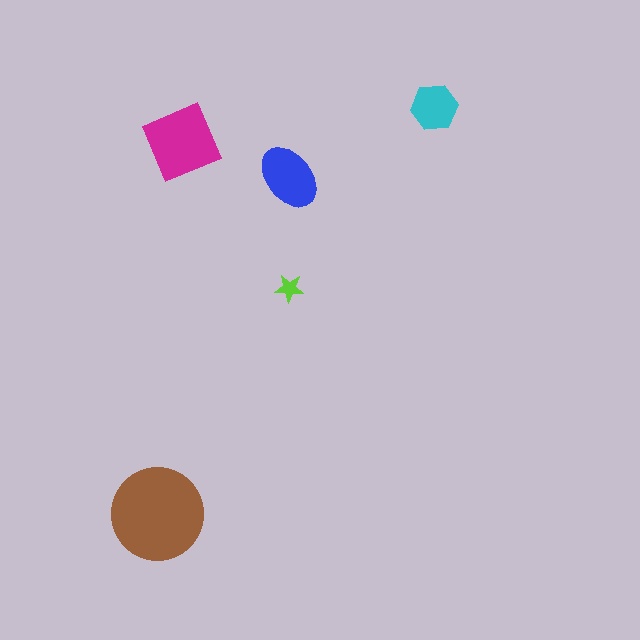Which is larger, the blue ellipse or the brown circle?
The brown circle.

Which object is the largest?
The brown circle.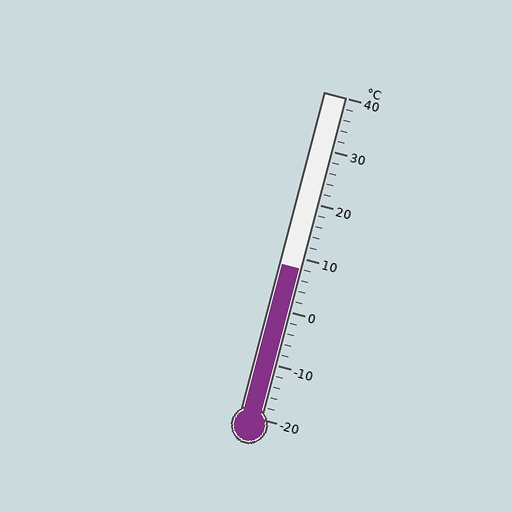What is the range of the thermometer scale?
The thermometer scale ranges from -20°C to 40°C.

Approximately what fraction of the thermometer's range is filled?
The thermometer is filled to approximately 45% of its range.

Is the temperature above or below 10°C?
The temperature is below 10°C.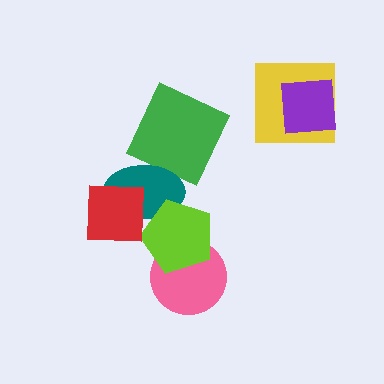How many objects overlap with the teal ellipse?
3 objects overlap with the teal ellipse.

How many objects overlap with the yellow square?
1 object overlaps with the yellow square.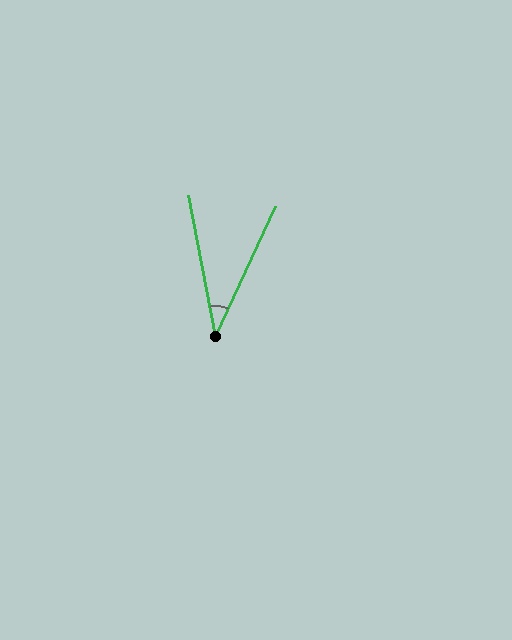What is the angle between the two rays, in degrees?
Approximately 36 degrees.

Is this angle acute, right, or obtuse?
It is acute.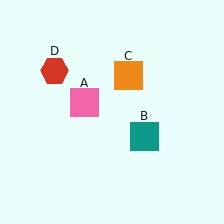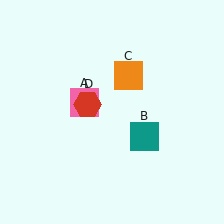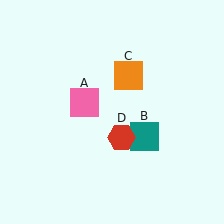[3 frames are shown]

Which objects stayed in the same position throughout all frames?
Pink square (object A) and teal square (object B) and orange square (object C) remained stationary.